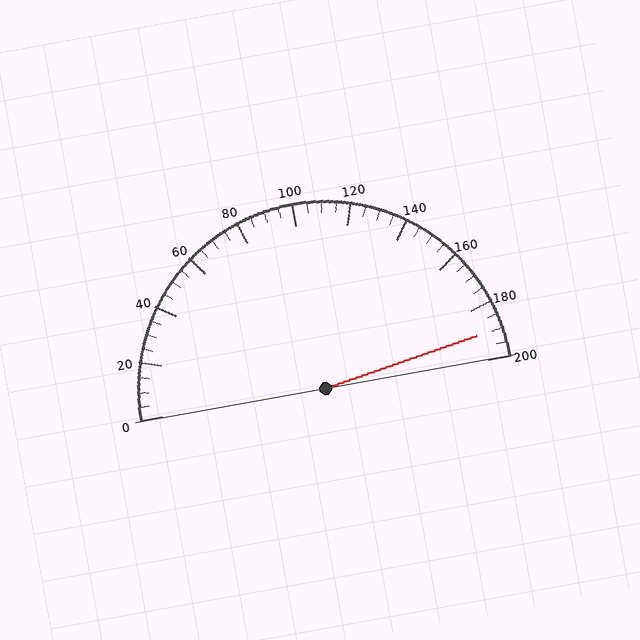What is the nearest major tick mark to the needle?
The nearest major tick mark is 200.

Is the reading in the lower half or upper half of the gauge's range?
The reading is in the upper half of the range (0 to 200).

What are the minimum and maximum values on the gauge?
The gauge ranges from 0 to 200.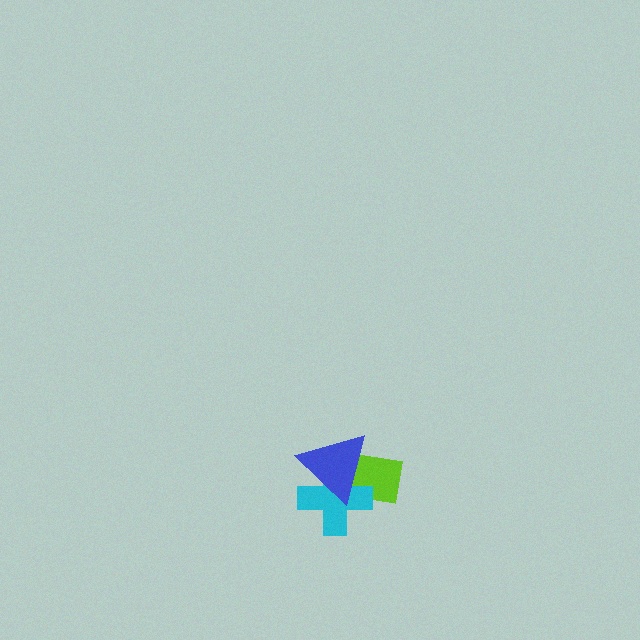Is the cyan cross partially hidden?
Yes, it is partially covered by another shape.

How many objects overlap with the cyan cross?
2 objects overlap with the cyan cross.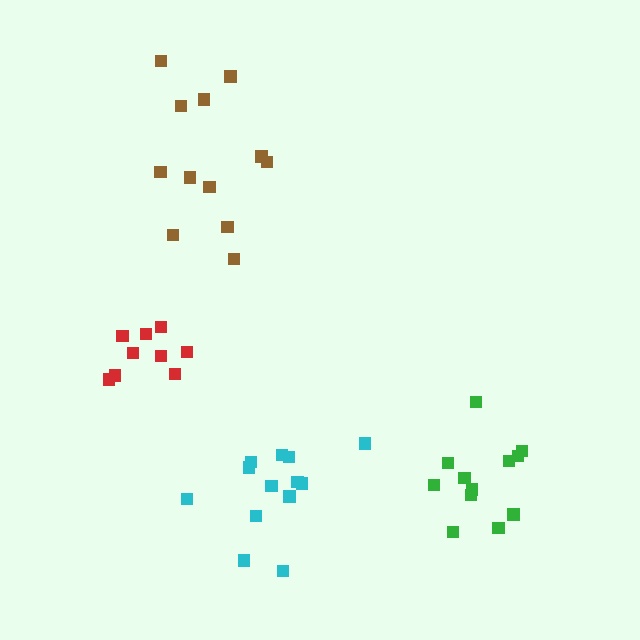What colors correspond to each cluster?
The clusters are colored: red, cyan, green, brown.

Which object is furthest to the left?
The red cluster is leftmost.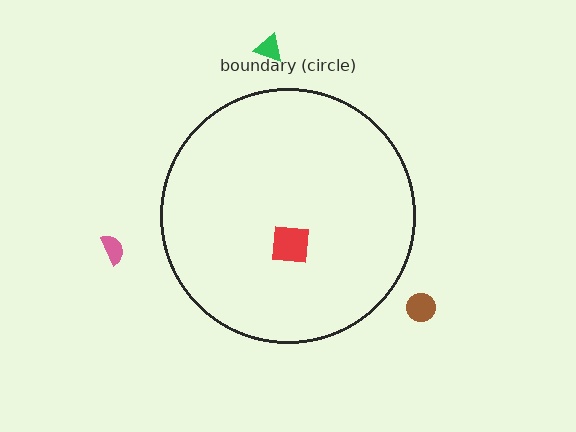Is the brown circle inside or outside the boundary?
Outside.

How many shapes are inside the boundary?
1 inside, 3 outside.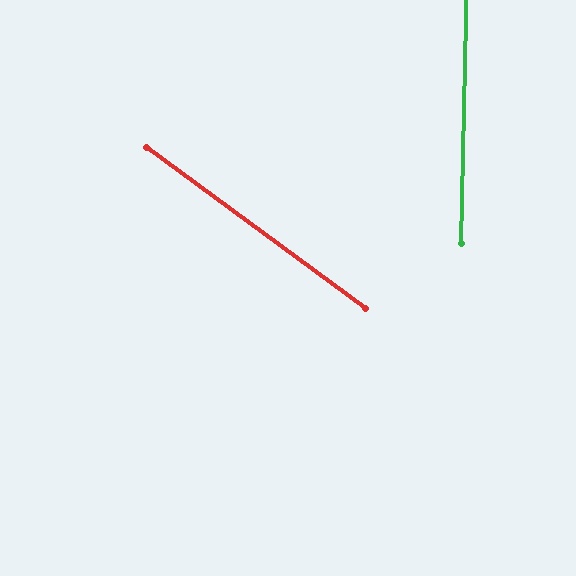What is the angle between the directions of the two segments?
Approximately 55 degrees.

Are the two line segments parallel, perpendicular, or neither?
Neither parallel nor perpendicular — they differ by about 55°.